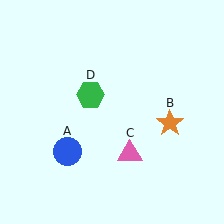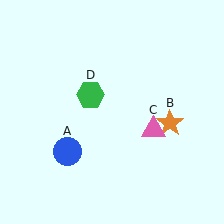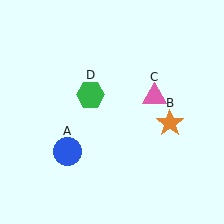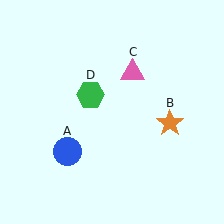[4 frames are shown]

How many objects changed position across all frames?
1 object changed position: pink triangle (object C).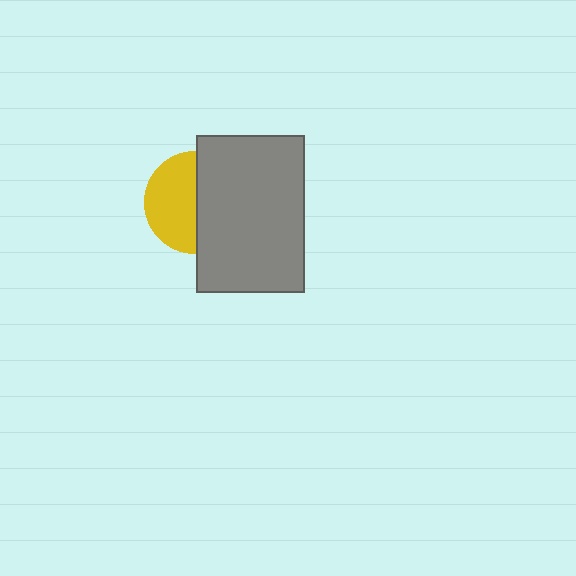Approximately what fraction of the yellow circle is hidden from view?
Roughly 49% of the yellow circle is hidden behind the gray rectangle.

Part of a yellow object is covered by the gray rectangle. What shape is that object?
It is a circle.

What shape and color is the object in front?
The object in front is a gray rectangle.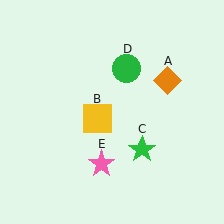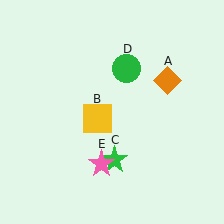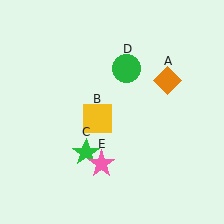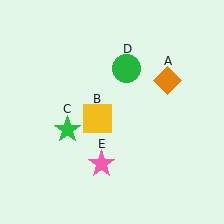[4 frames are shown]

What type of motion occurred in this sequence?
The green star (object C) rotated clockwise around the center of the scene.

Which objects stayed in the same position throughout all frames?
Orange diamond (object A) and yellow square (object B) and green circle (object D) and pink star (object E) remained stationary.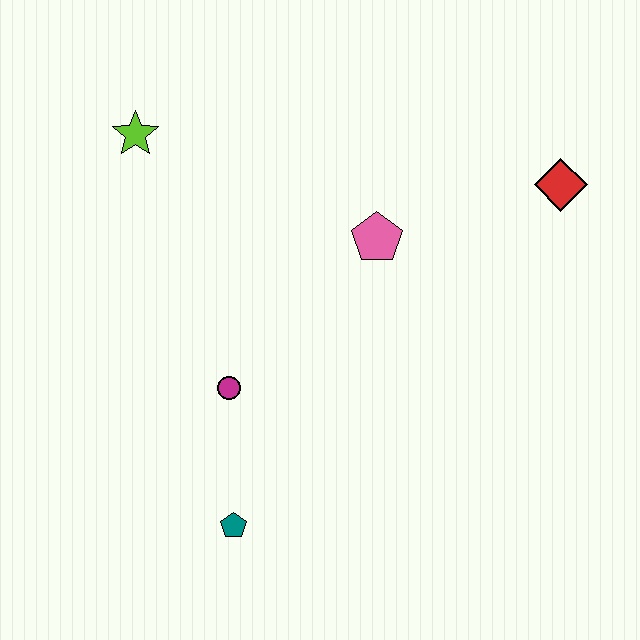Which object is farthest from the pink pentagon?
The teal pentagon is farthest from the pink pentagon.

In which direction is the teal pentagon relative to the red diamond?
The teal pentagon is below the red diamond.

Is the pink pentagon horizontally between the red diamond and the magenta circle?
Yes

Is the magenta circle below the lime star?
Yes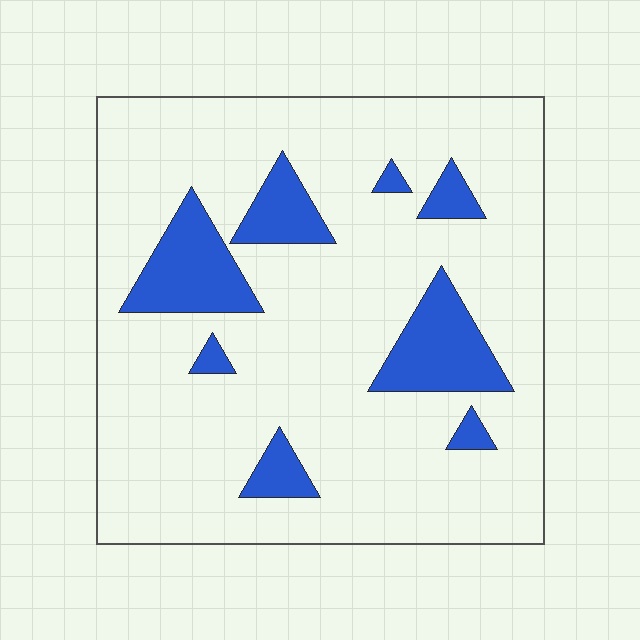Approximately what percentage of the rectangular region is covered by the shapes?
Approximately 15%.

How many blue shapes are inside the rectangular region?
8.